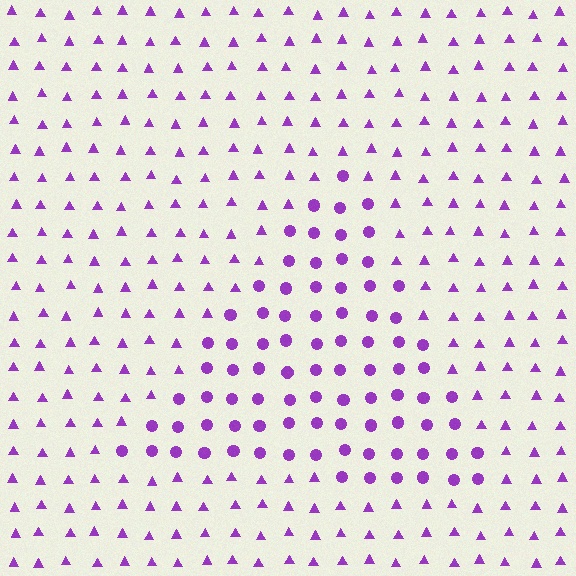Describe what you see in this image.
The image is filled with small purple elements arranged in a uniform grid. A triangle-shaped region contains circles, while the surrounding area contains triangles. The boundary is defined purely by the change in element shape.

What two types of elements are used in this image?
The image uses circles inside the triangle region and triangles outside it.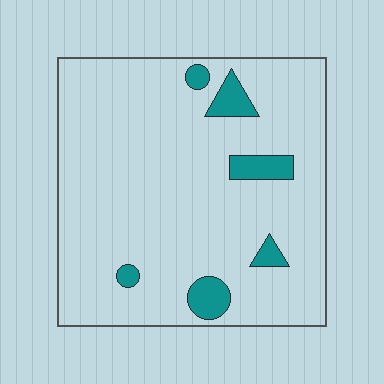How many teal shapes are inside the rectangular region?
6.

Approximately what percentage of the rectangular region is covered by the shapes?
Approximately 10%.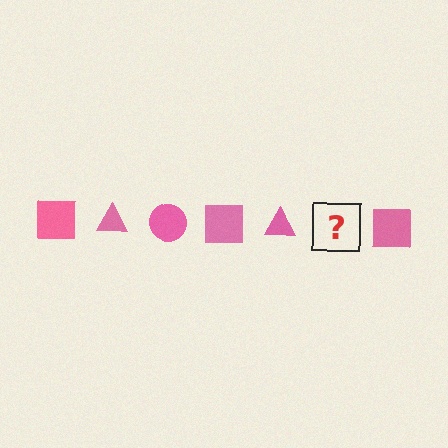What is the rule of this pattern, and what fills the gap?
The rule is that the pattern cycles through square, triangle, circle shapes in pink. The gap should be filled with a pink circle.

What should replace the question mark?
The question mark should be replaced with a pink circle.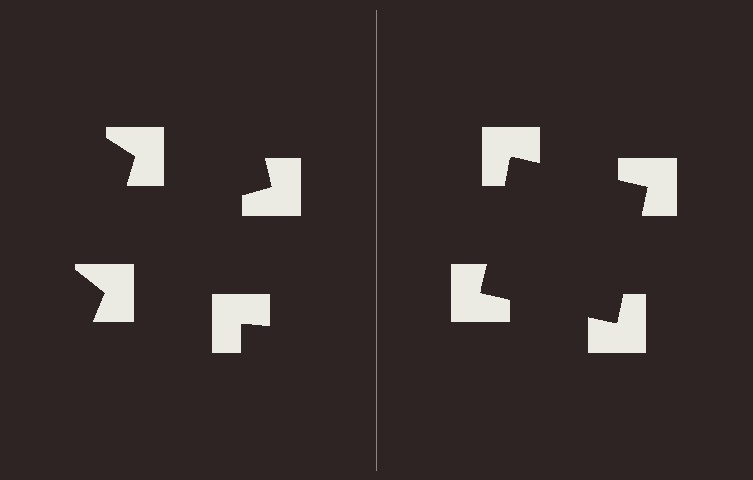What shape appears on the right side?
An illusory square.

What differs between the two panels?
The notched squares are positioned identically on both sides; only the wedge orientations differ. On the right they align to a square; on the left they are misaligned.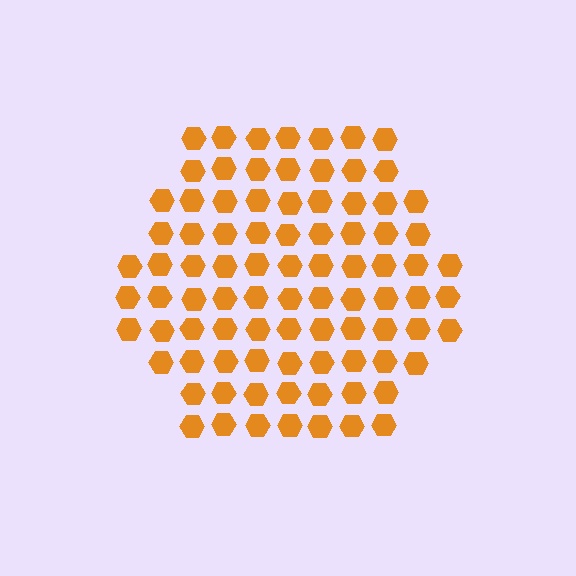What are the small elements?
The small elements are hexagons.